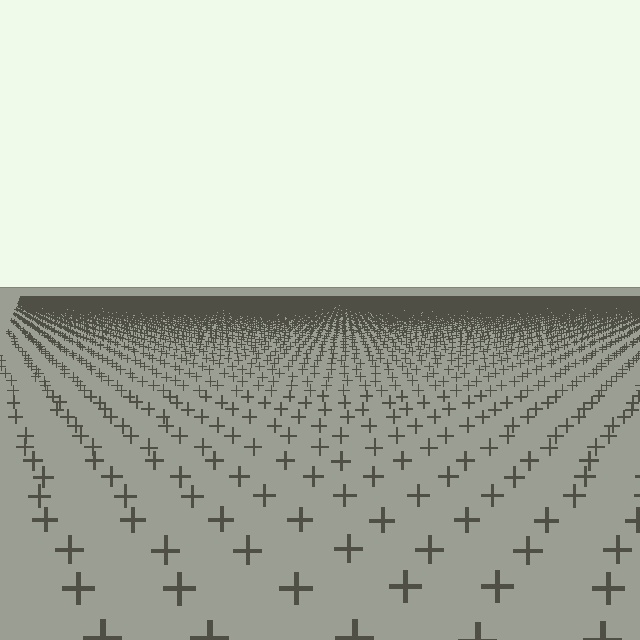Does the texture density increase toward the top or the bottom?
Density increases toward the top.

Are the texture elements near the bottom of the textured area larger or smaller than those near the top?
Larger. Near the bottom, elements are closer to the viewer and appear at a bigger on-screen size.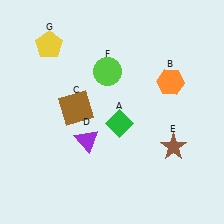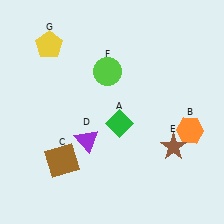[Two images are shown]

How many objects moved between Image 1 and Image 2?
2 objects moved between the two images.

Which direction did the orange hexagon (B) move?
The orange hexagon (B) moved down.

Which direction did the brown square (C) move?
The brown square (C) moved down.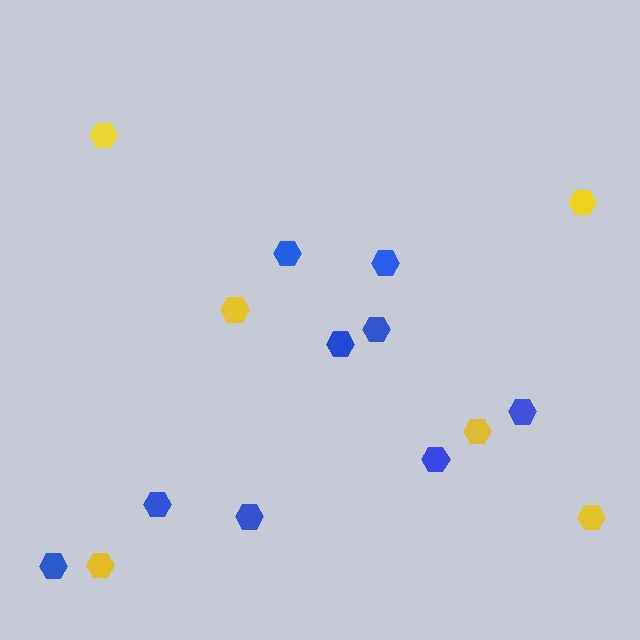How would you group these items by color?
There are 2 groups: one group of blue hexagons (9) and one group of yellow hexagons (6).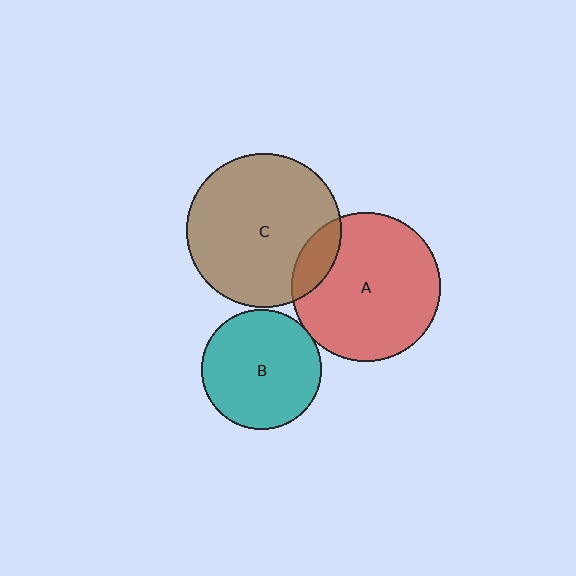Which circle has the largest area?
Circle C (brown).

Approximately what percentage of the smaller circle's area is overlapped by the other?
Approximately 5%.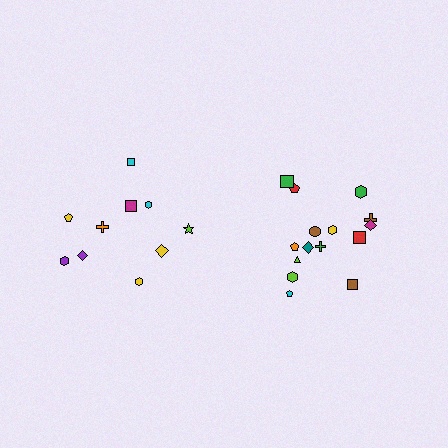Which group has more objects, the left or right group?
The right group.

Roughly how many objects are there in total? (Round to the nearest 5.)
Roughly 25 objects in total.